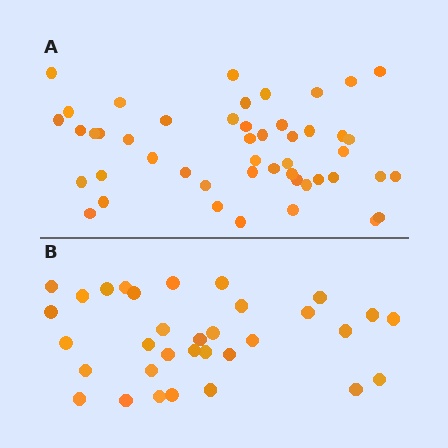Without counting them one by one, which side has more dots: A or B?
Region A (the top region) has more dots.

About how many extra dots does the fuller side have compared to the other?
Region A has approximately 15 more dots than region B.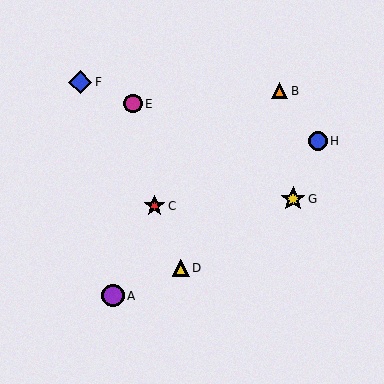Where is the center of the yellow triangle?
The center of the yellow triangle is at (181, 268).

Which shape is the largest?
The yellow star (labeled G) is the largest.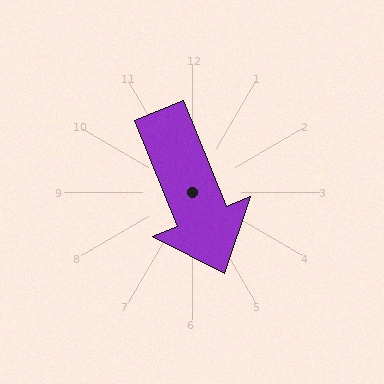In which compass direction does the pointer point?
South.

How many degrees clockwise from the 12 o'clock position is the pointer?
Approximately 158 degrees.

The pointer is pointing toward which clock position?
Roughly 5 o'clock.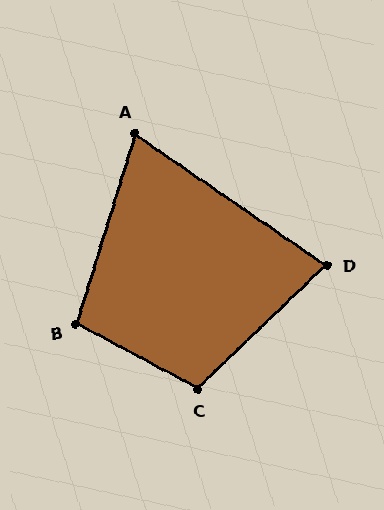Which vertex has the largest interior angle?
C, at approximately 107 degrees.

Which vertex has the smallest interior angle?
A, at approximately 73 degrees.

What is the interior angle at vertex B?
Approximately 101 degrees (obtuse).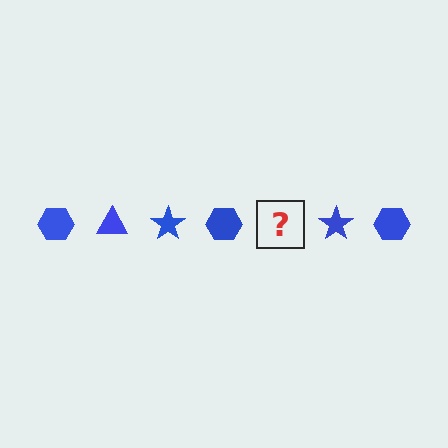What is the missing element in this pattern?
The missing element is a blue triangle.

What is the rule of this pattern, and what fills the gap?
The rule is that the pattern cycles through hexagon, triangle, star shapes in blue. The gap should be filled with a blue triangle.